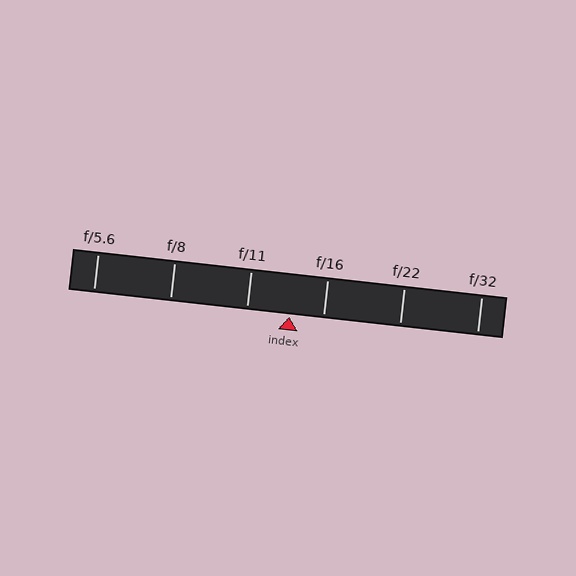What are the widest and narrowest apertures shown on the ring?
The widest aperture shown is f/5.6 and the narrowest is f/32.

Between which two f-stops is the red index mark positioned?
The index mark is between f/11 and f/16.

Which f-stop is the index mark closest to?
The index mark is closest to f/16.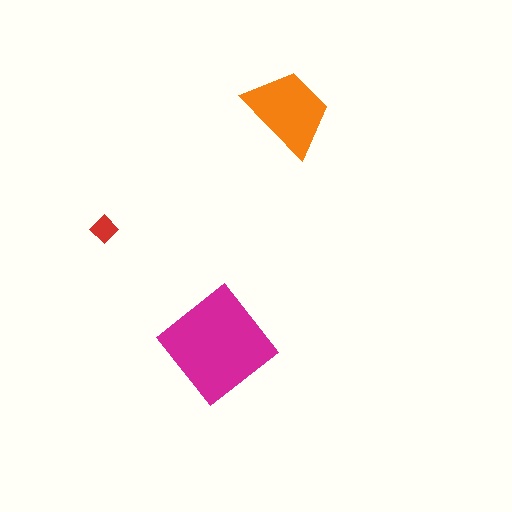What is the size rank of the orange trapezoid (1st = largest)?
2nd.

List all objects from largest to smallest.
The magenta diamond, the orange trapezoid, the red diamond.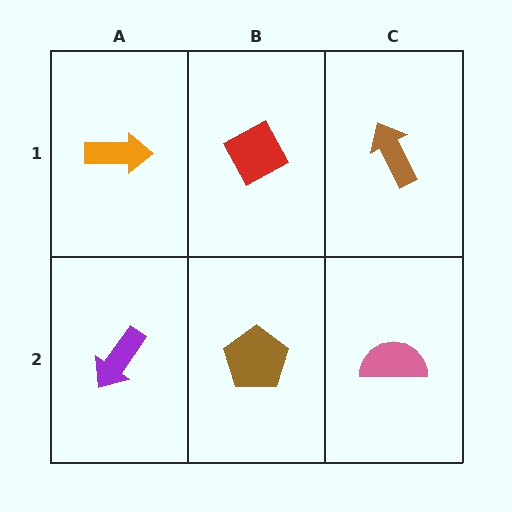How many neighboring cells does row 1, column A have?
2.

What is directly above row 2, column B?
A red diamond.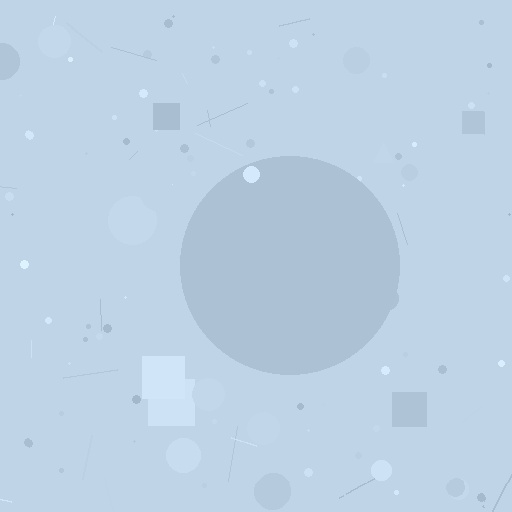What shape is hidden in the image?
A circle is hidden in the image.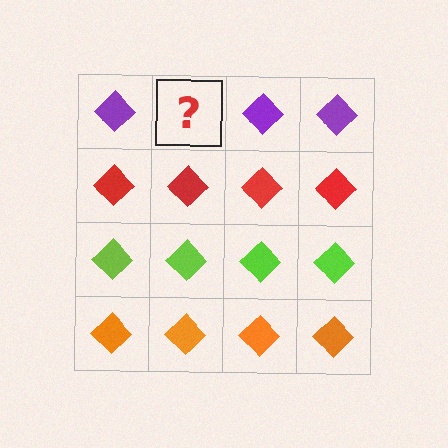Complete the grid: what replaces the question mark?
The question mark should be replaced with a purple diamond.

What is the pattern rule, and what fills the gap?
The rule is that each row has a consistent color. The gap should be filled with a purple diamond.